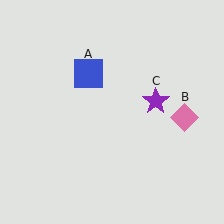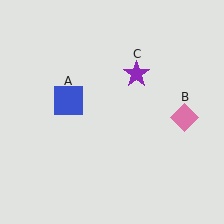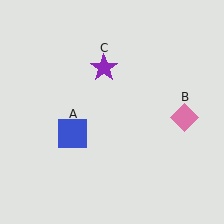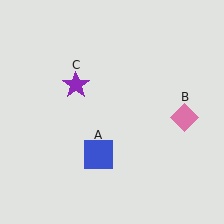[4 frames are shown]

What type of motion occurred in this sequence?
The blue square (object A), purple star (object C) rotated counterclockwise around the center of the scene.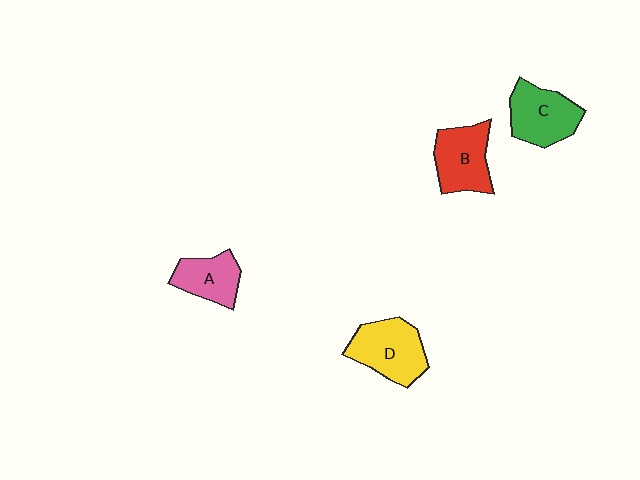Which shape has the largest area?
Shape D (yellow).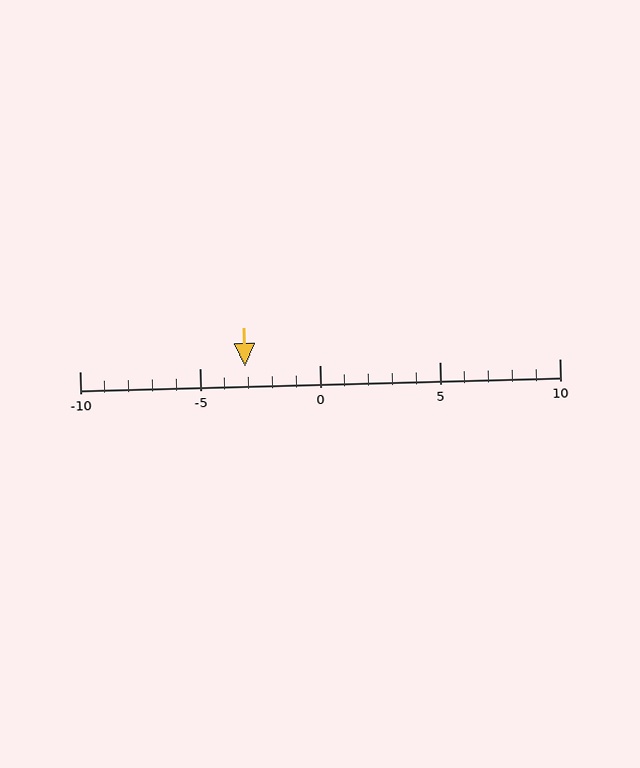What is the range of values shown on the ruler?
The ruler shows values from -10 to 10.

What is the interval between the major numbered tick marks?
The major tick marks are spaced 5 units apart.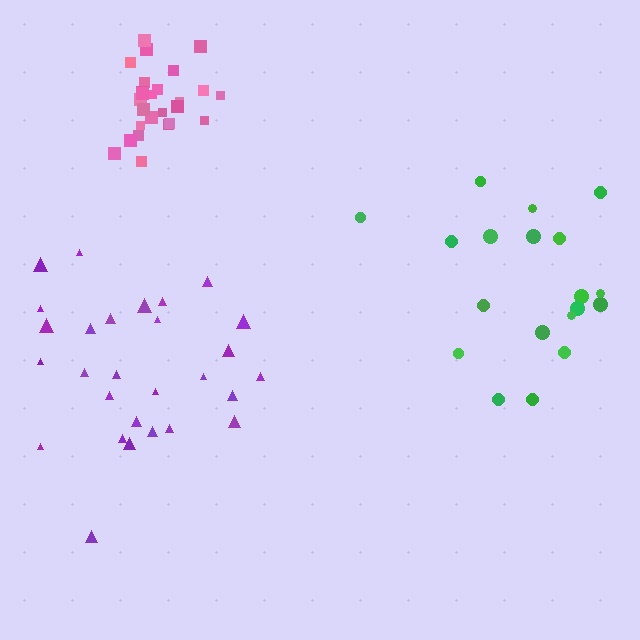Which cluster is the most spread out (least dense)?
Green.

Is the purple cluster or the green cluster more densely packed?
Purple.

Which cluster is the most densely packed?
Pink.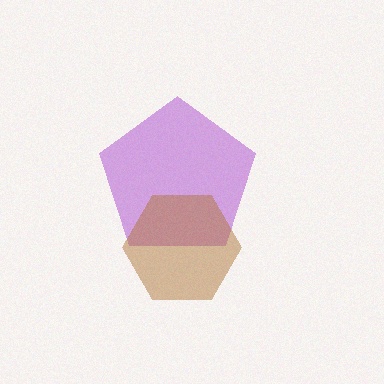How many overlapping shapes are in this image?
There are 2 overlapping shapes in the image.